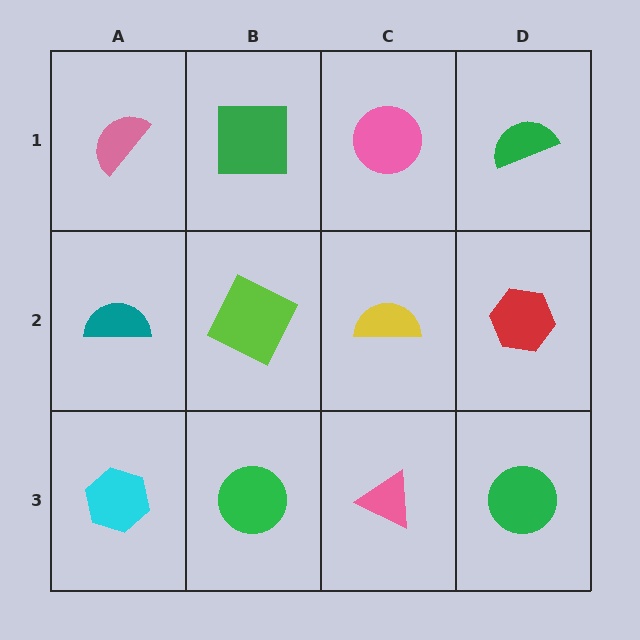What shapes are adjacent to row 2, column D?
A green semicircle (row 1, column D), a green circle (row 3, column D), a yellow semicircle (row 2, column C).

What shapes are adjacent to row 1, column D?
A red hexagon (row 2, column D), a pink circle (row 1, column C).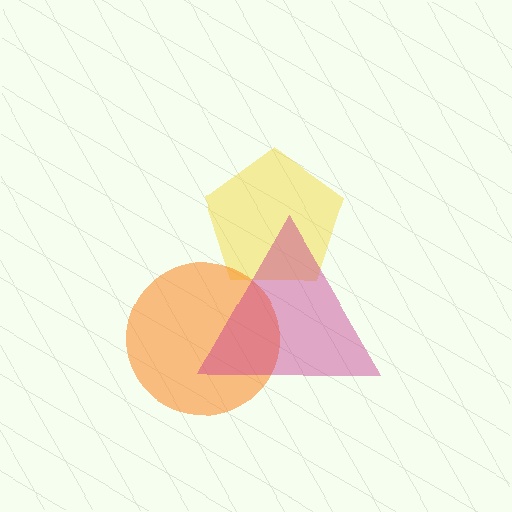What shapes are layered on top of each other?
The layered shapes are: a yellow pentagon, an orange circle, a magenta triangle.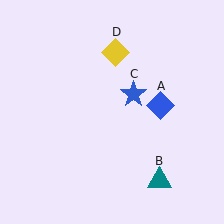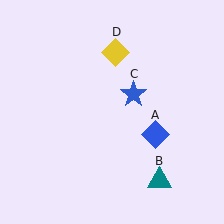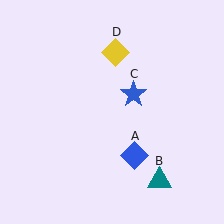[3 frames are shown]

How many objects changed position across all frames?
1 object changed position: blue diamond (object A).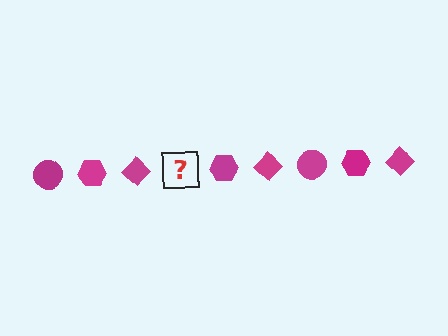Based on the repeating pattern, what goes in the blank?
The blank should be a magenta circle.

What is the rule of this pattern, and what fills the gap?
The rule is that the pattern cycles through circle, hexagon, diamond shapes in magenta. The gap should be filled with a magenta circle.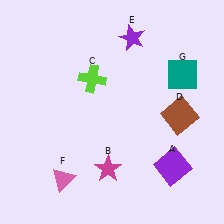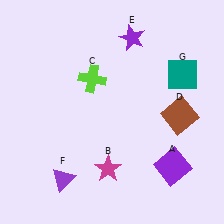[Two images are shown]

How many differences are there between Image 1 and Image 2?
There is 1 difference between the two images.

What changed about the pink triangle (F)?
In Image 1, F is pink. In Image 2, it changed to purple.